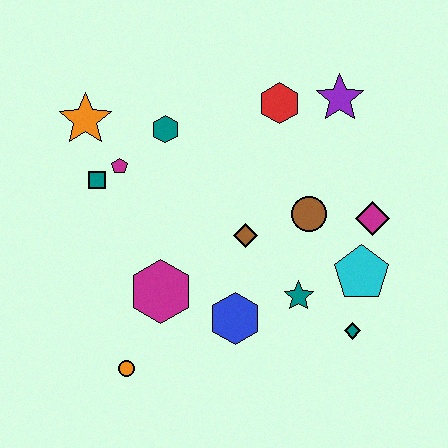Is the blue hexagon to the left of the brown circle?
Yes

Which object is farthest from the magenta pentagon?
The teal diamond is farthest from the magenta pentagon.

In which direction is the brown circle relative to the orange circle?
The brown circle is to the right of the orange circle.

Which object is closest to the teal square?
The magenta pentagon is closest to the teal square.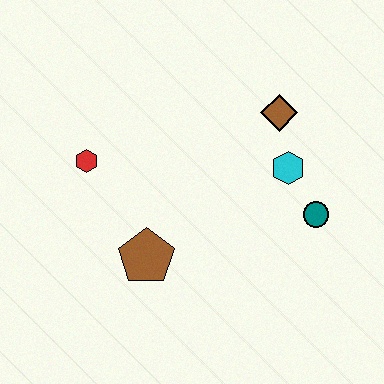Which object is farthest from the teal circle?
The red hexagon is farthest from the teal circle.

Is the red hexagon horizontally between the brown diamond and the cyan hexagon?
No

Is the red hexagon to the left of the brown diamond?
Yes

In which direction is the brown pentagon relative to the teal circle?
The brown pentagon is to the left of the teal circle.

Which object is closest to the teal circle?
The cyan hexagon is closest to the teal circle.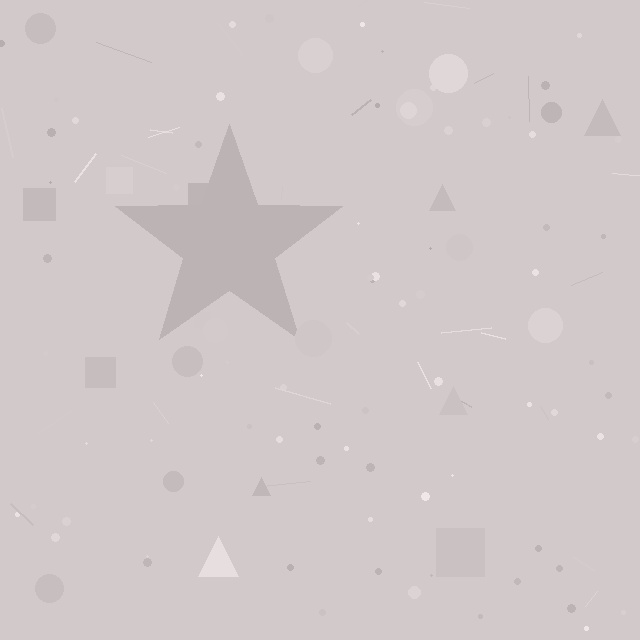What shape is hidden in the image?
A star is hidden in the image.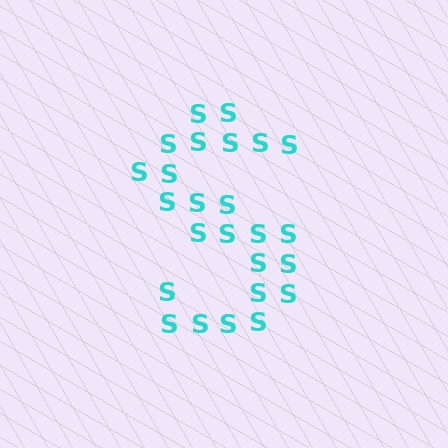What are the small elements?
The small elements are letter S's.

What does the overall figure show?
The overall figure shows the letter S.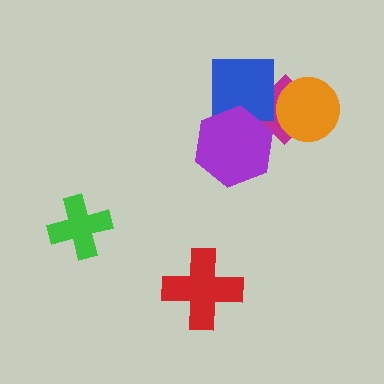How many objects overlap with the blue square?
2 objects overlap with the blue square.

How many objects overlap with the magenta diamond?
3 objects overlap with the magenta diamond.